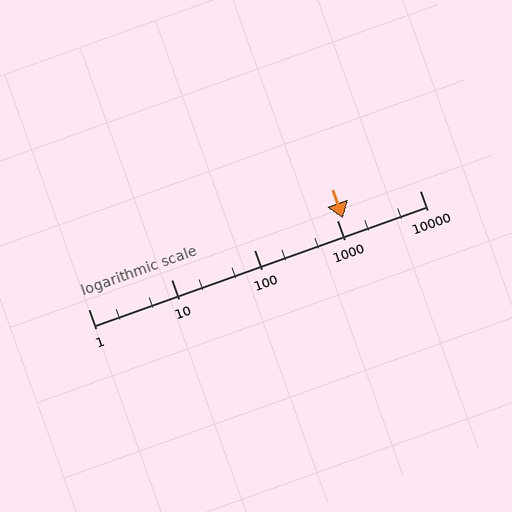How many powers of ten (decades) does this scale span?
The scale spans 4 decades, from 1 to 10000.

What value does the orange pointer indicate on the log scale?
The pointer indicates approximately 1200.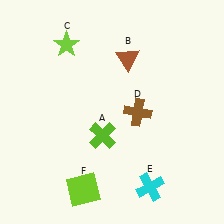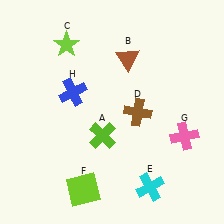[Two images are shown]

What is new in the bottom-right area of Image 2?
A pink cross (G) was added in the bottom-right area of Image 2.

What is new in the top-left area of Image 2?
A blue cross (H) was added in the top-left area of Image 2.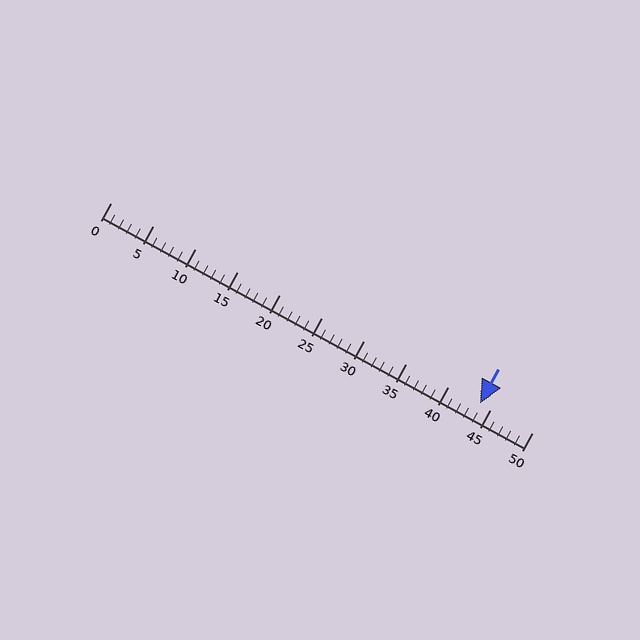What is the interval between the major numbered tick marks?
The major tick marks are spaced 5 units apart.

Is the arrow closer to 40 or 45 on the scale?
The arrow is closer to 45.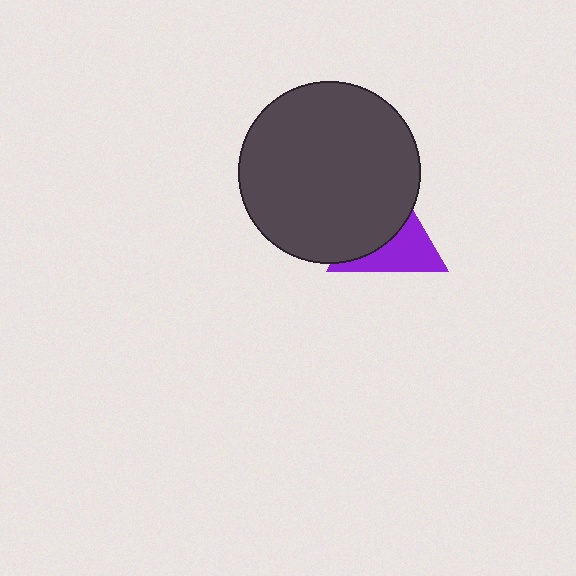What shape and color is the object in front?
The object in front is a dark gray circle.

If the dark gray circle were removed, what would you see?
You would see the complete purple triangle.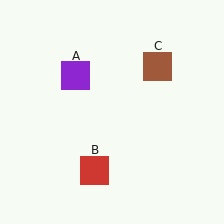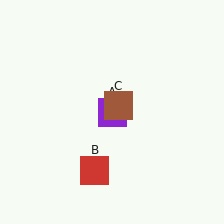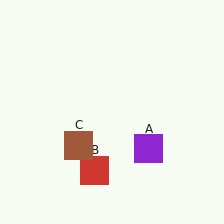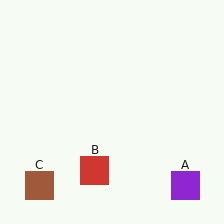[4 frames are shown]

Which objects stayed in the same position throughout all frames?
Red square (object B) remained stationary.